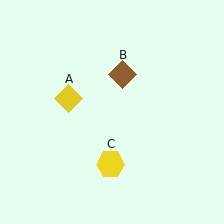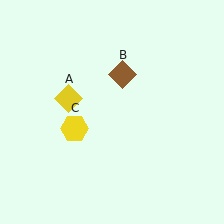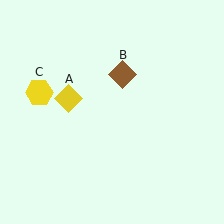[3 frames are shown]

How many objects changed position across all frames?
1 object changed position: yellow hexagon (object C).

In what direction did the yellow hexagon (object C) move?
The yellow hexagon (object C) moved up and to the left.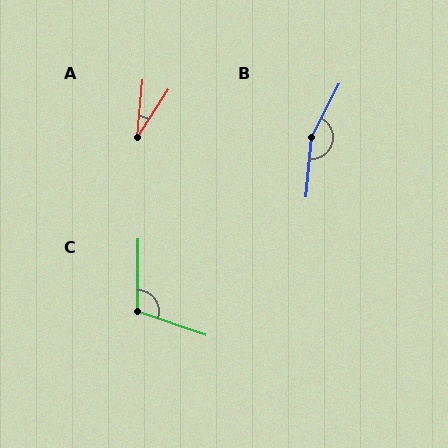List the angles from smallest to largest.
A (27°), C (109°), B (158°).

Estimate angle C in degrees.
Approximately 109 degrees.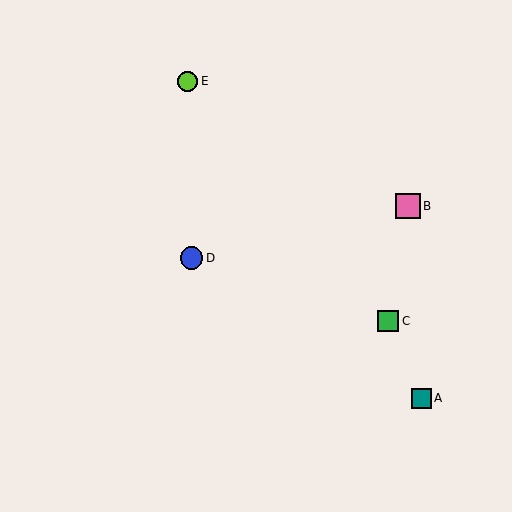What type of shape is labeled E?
Shape E is a lime circle.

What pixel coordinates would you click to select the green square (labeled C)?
Click at (388, 321) to select the green square C.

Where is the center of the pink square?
The center of the pink square is at (408, 206).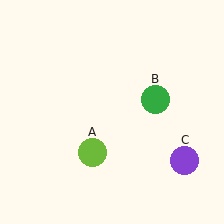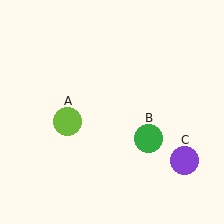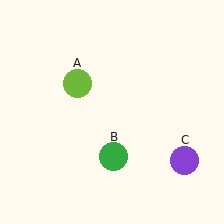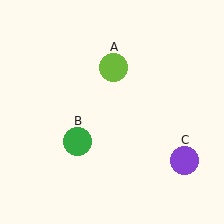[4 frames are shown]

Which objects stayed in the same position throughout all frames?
Purple circle (object C) remained stationary.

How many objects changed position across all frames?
2 objects changed position: lime circle (object A), green circle (object B).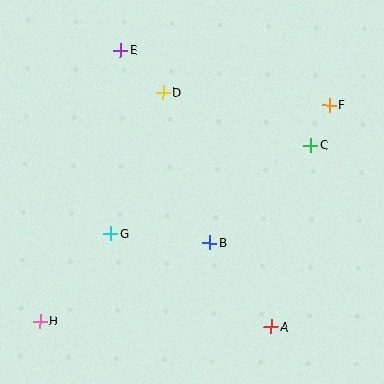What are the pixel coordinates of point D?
Point D is at (163, 92).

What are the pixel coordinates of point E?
Point E is at (120, 50).